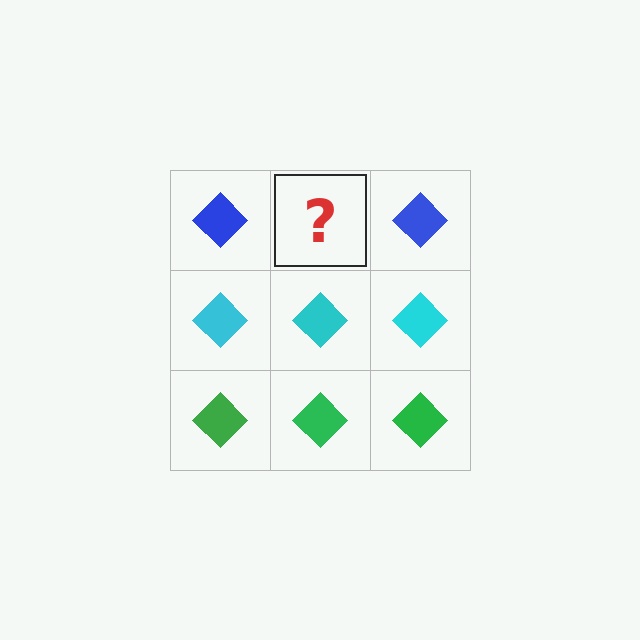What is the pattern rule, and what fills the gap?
The rule is that each row has a consistent color. The gap should be filled with a blue diamond.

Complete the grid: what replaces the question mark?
The question mark should be replaced with a blue diamond.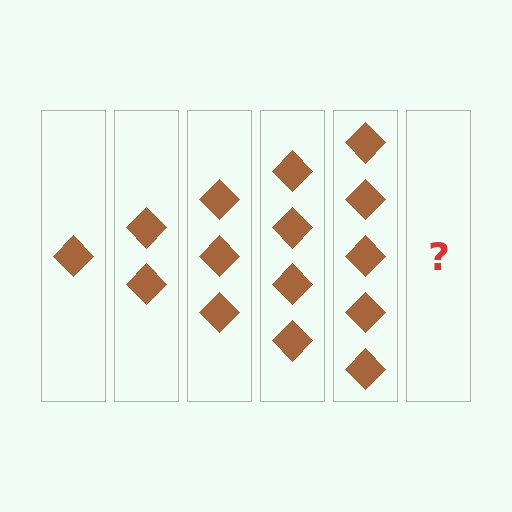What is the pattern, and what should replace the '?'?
The pattern is that each step adds one more diamond. The '?' should be 6 diamonds.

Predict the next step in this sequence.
The next step is 6 diamonds.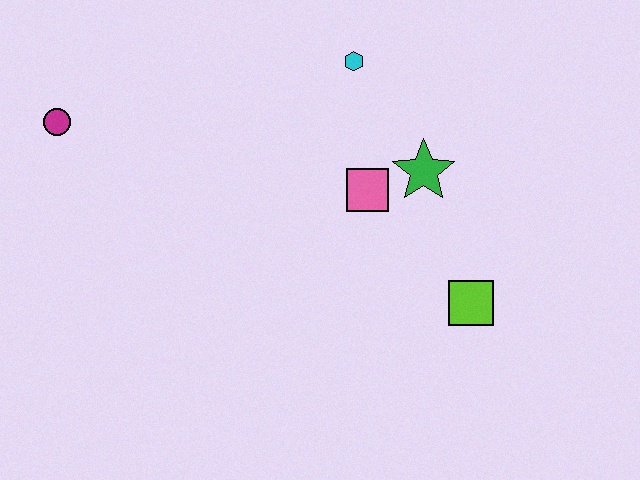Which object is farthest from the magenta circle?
The lime square is farthest from the magenta circle.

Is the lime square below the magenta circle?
Yes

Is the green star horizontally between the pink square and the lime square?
Yes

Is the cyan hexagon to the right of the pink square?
No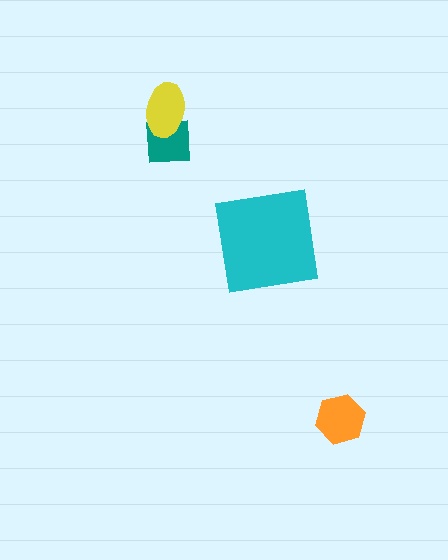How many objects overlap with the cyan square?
0 objects overlap with the cyan square.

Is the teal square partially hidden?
Yes, it is partially covered by another shape.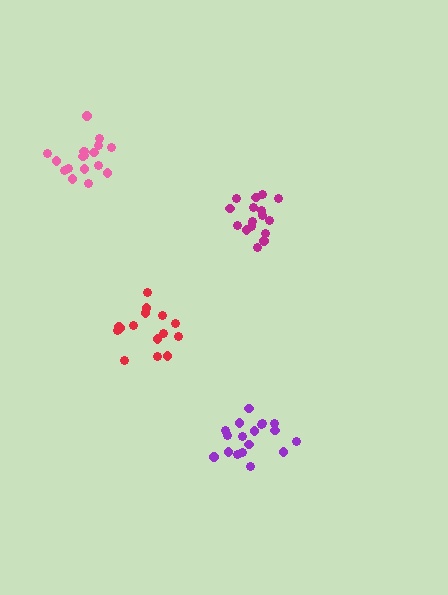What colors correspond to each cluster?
The clusters are colored: purple, pink, magenta, red.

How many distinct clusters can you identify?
There are 4 distinct clusters.